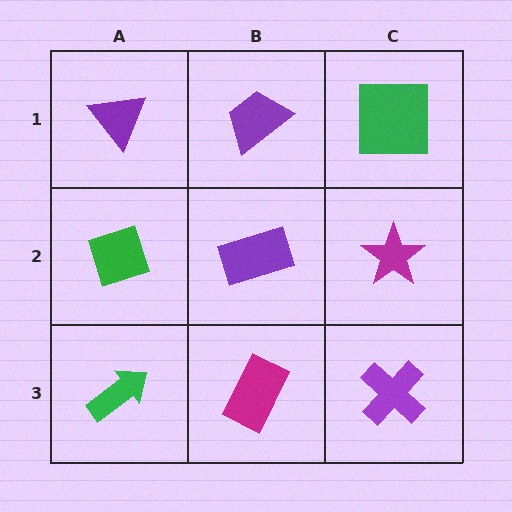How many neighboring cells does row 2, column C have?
3.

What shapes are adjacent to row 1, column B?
A purple rectangle (row 2, column B), a purple triangle (row 1, column A), a green square (row 1, column C).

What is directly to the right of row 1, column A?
A purple trapezoid.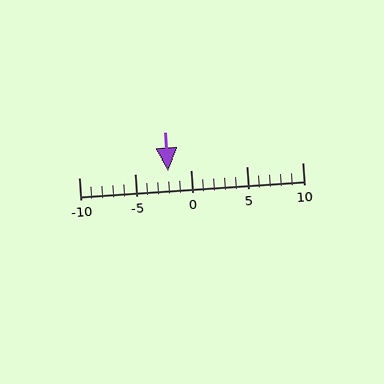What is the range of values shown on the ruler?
The ruler shows values from -10 to 10.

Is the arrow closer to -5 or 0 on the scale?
The arrow is closer to 0.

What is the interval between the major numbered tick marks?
The major tick marks are spaced 5 units apart.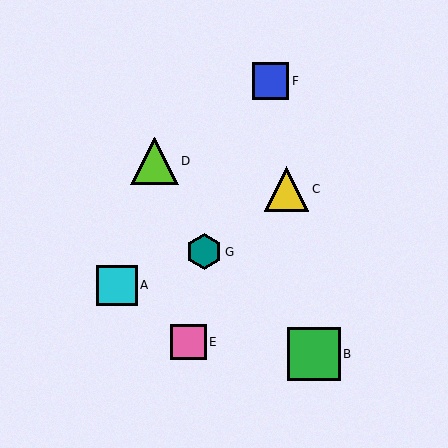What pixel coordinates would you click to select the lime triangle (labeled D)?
Click at (155, 161) to select the lime triangle D.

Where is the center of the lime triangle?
The center of the lime triangle is at (155, 161).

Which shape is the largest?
The green square (labeled B) is the largest.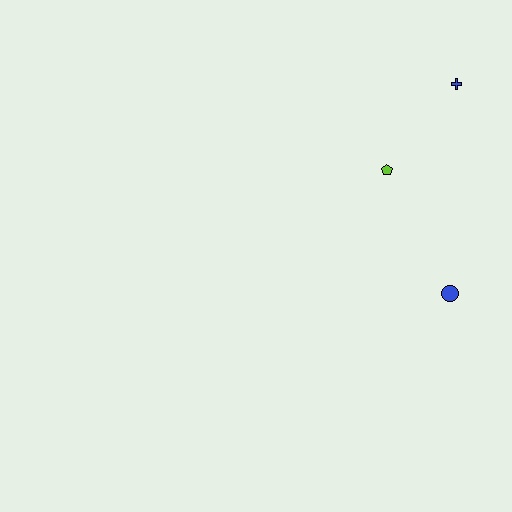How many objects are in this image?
There are 3 objects.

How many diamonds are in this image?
There are no diamonds.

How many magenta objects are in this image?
There are no magenta objects.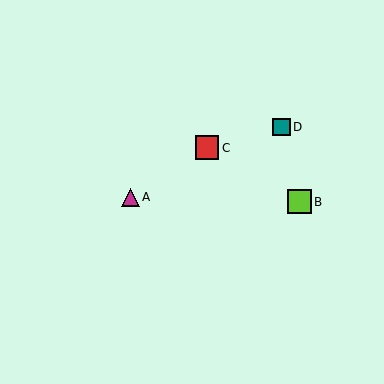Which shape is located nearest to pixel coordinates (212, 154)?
The red square (labeled C) at (207, 148) is nearest to that location.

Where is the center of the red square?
The center of the red square is at (207, 148).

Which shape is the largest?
The lime square (labeled B) is the largest.